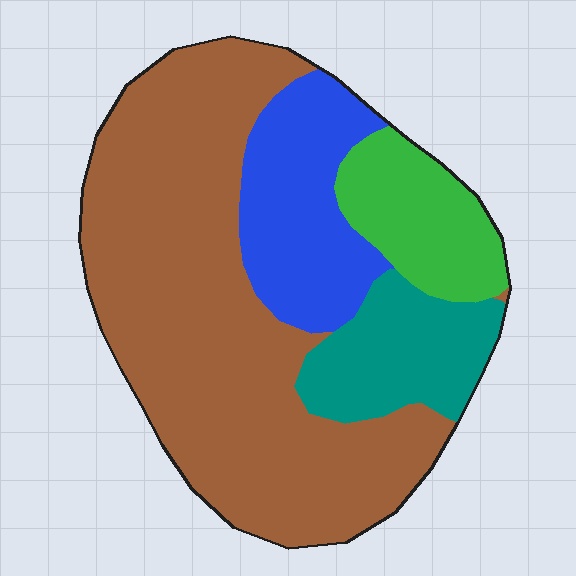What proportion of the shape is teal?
Teal takes up about one eighth (1/8) of the shape.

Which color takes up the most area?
Brown, at roughly 60%.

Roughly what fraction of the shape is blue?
Blue covers about 15% of the shape.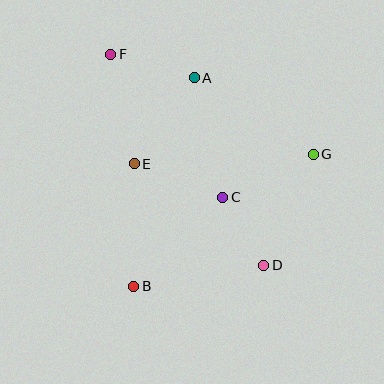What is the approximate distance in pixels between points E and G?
The distance between E and G is approximately 180 pixels.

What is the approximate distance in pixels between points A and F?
The distance between A and F is approximately 86 pixels.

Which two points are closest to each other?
Points C and D are closest to each other.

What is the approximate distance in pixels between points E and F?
The distance between E and F is approximately 112 pixels.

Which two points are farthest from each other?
Points D and F are farthest from each other.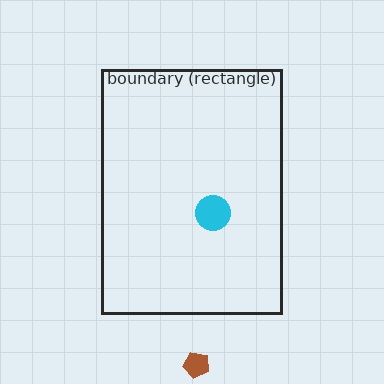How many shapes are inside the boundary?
1 inside, 1 outside.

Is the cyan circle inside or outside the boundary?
Inside.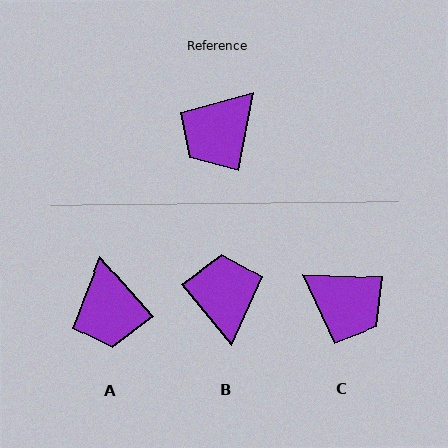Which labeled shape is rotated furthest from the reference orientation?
B, about 130 degrees away.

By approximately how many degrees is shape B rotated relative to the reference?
Approximately 130 degrees clockwise.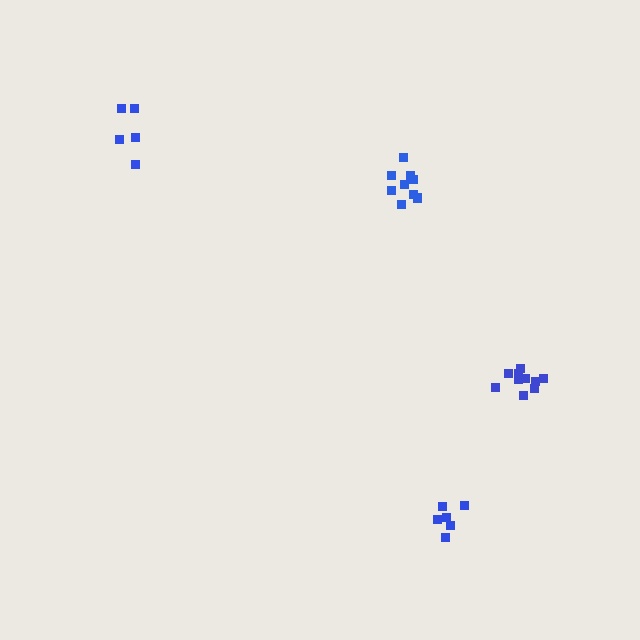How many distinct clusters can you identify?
There are 4 distinct clusters.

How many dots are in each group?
Group 1: 10 dots, Group 2: 5 dots, Group 3: 6 dots, Group 4: 9 dots (30 total).